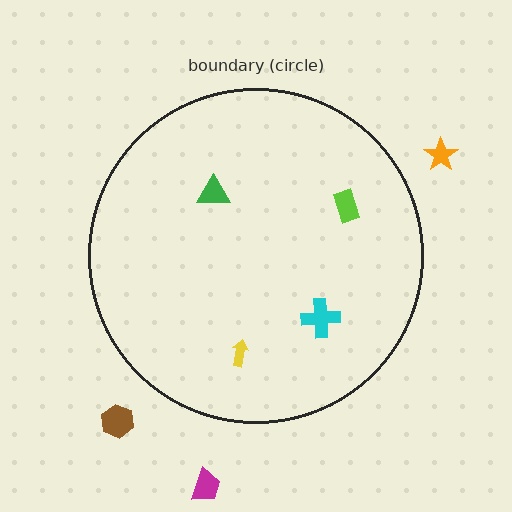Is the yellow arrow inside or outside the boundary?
Inside.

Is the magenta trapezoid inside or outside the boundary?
Outside.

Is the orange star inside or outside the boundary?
Outside.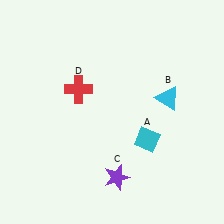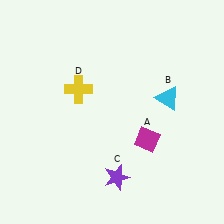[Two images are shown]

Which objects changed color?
A changed from cyan to magenta. D changed from red to yellow.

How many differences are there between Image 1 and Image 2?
There are 2 differences between the two images.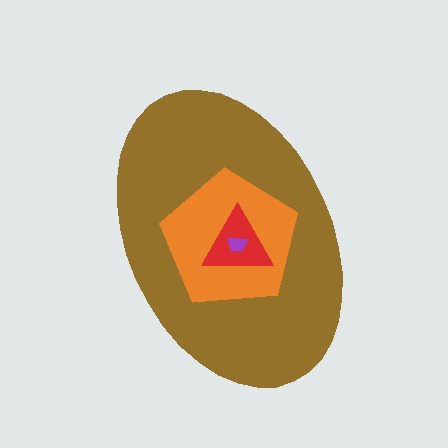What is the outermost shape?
The brown ellipse.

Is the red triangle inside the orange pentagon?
Yes.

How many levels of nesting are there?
4.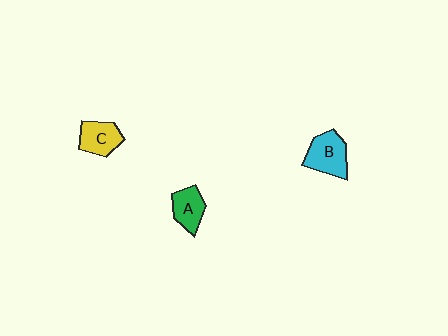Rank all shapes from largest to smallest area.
From largest to smallest: B (cyan), C (yellow), A (green).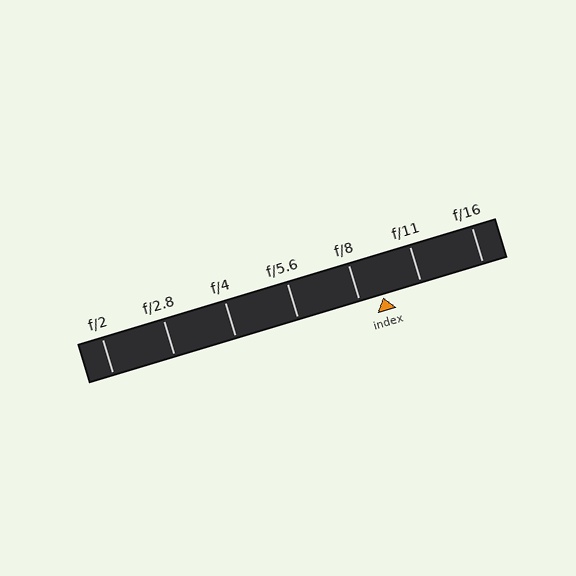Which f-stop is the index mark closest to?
The index mark is closest to f/8.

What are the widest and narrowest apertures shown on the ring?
The widest aperture shown is f/2 and the narrowest is f/16.